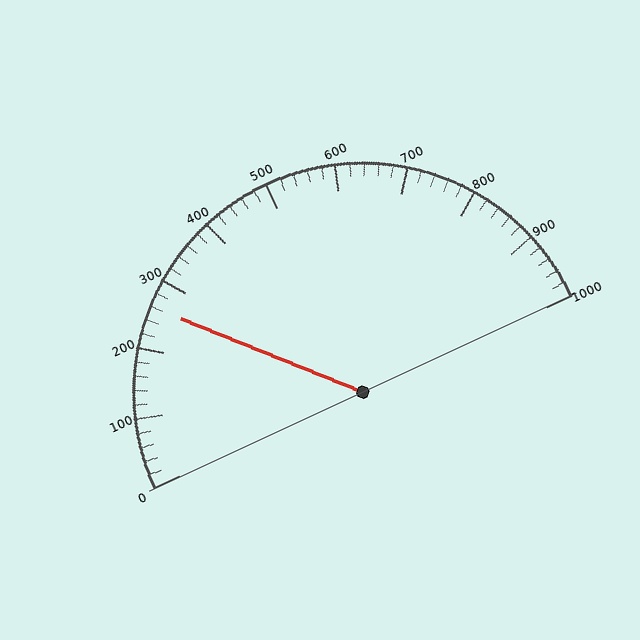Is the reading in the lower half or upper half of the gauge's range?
The reading is in the lower half of the range (0 to 1000).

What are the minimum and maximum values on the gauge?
The gauge ranges from 0 to 1000.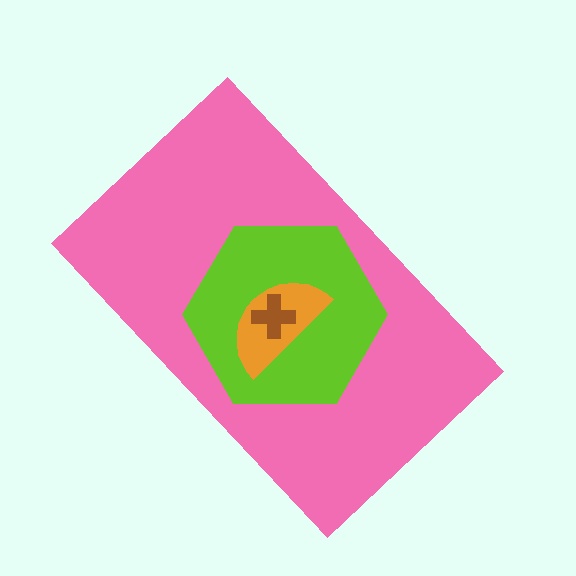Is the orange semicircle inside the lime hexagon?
Yes.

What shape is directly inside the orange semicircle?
The brown cross.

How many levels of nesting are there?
4.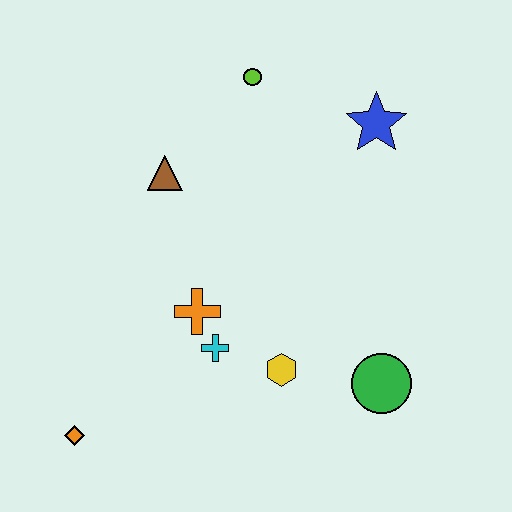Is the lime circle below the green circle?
No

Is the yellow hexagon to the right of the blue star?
No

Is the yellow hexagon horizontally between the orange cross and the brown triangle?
No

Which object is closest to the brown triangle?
The lime circle is closest to the brown triangle.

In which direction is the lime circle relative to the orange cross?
The lime circle is above the orange cross.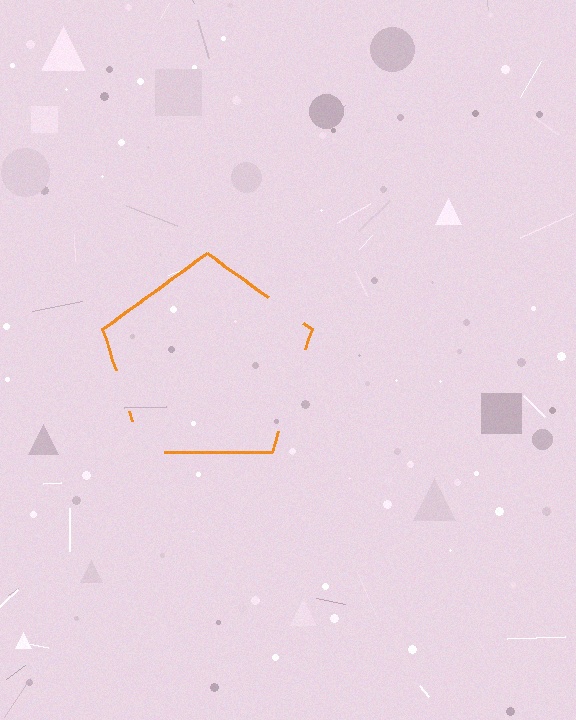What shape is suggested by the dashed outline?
The dashed outline suggests a pentagon.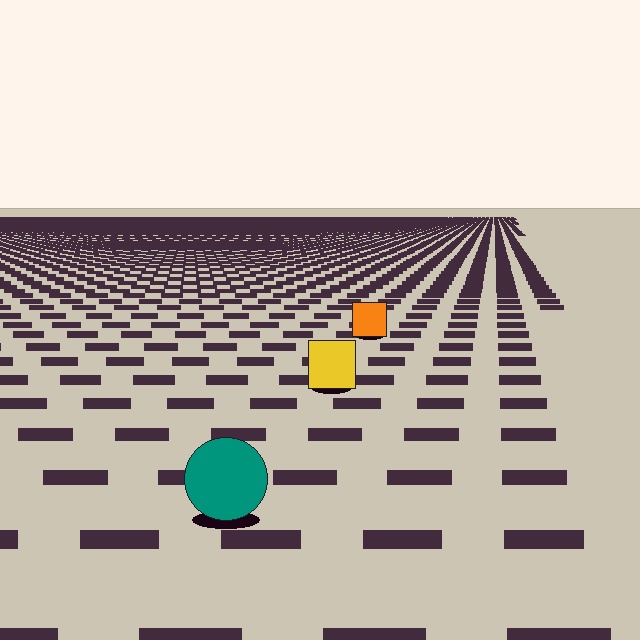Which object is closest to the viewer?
The teal circle is closest. The texture marks near it are larger and more spread out.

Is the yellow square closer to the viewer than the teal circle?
No. The teal circle is closer — you can tell from the texture gradient: the ground texture is coarser near it.